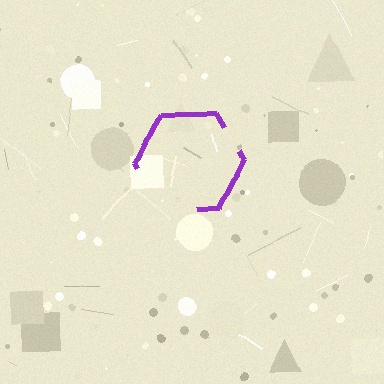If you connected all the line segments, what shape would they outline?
They would outline a hexagon.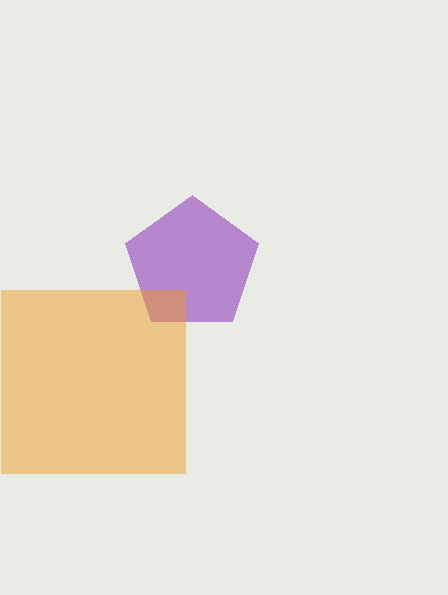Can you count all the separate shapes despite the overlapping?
Yes, there are 2 separate shapes.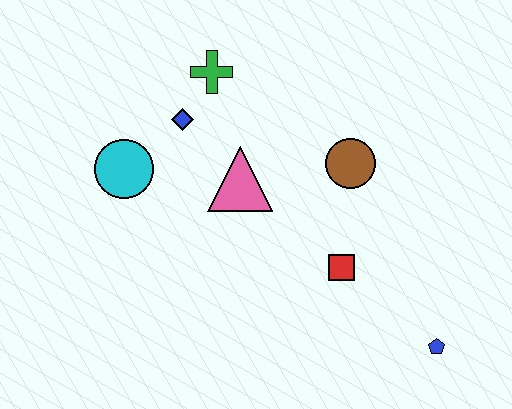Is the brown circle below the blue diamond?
Yes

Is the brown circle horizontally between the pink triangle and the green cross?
No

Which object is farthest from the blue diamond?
The blue pentagon is farthest from the blue diamond.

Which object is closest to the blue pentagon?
The red square is closest to the blue pentagon.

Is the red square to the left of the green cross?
No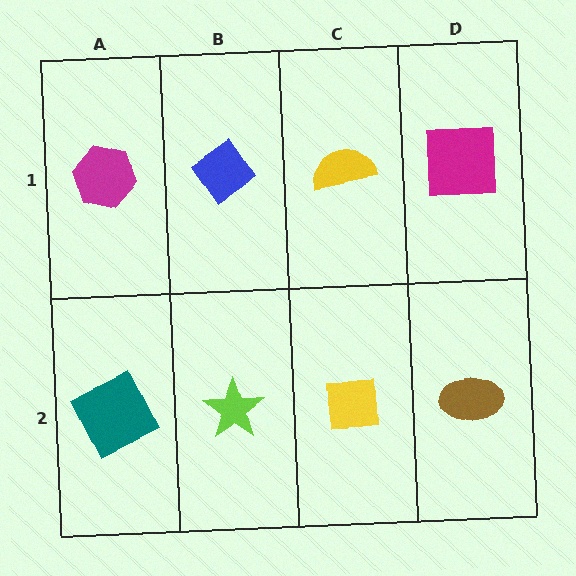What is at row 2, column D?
A brown ellipse.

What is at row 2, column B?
A lime star.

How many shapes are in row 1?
4 shapes.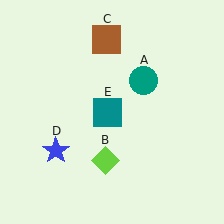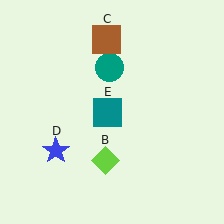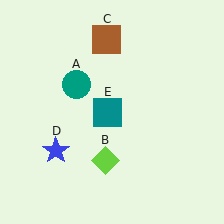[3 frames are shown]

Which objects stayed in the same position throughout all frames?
Lime diamond (object B) and brown square (object C) and blue star (object D) and teal square (object E) remained stationary.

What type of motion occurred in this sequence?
The teal circle (object A) rotated counterclockwise around the center of the scene.